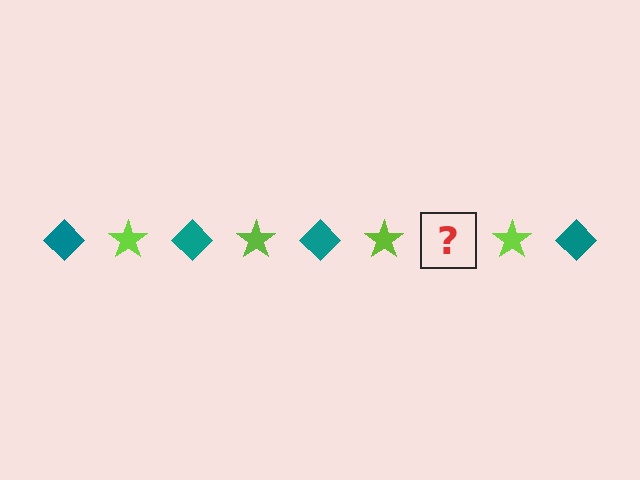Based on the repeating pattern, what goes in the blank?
The blank should be a teal diamond.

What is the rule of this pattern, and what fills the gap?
The rule is that the pattern alternates between teal diamond and lime star. The gap should be filled with a teal diamond.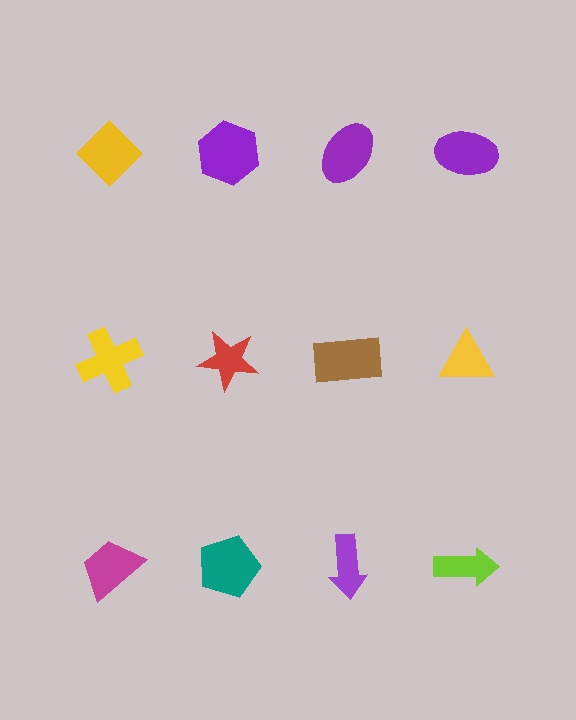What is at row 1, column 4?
A purple ellipse.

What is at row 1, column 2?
A purple hexagon.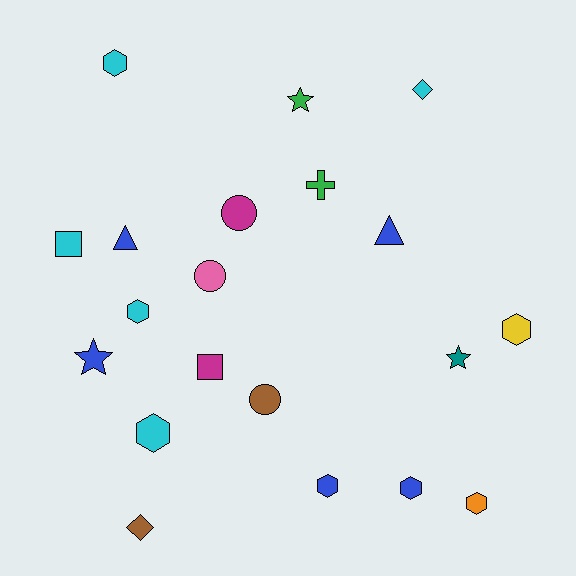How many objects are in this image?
There are 20 objects.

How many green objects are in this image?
There are 2 green objects.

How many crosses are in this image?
There is 1 cross.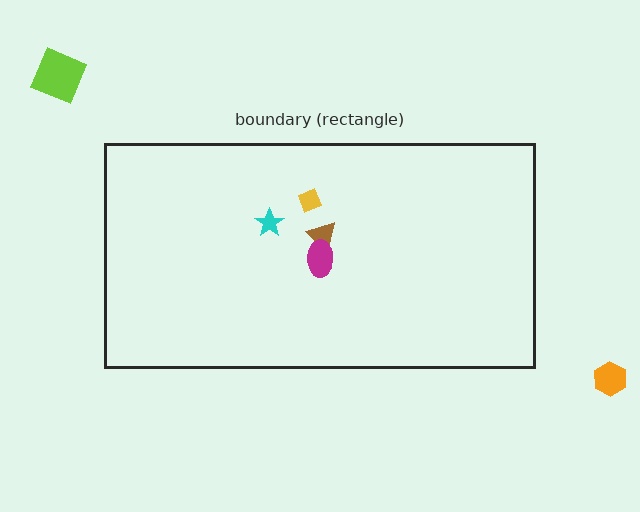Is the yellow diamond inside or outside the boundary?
Inside.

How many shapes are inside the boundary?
4 inside, 2 outside.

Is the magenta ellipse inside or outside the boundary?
Inside.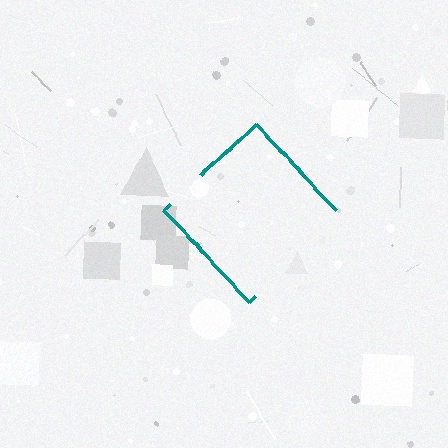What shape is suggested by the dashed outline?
The dashed outline suggests a diamond.